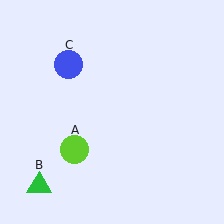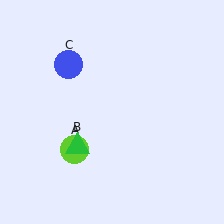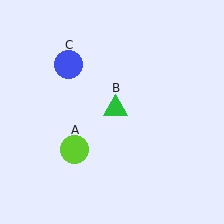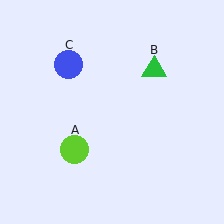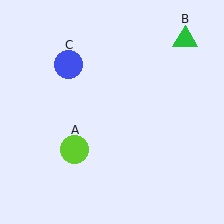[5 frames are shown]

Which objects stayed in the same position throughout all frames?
Lime circle (object A) and blue circle (object C) remained stationary.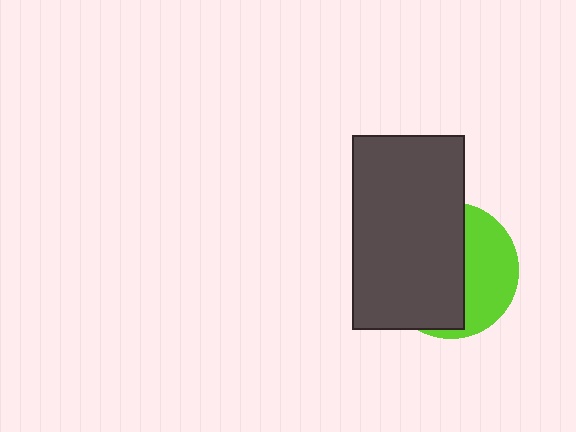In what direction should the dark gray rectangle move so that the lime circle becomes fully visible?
The dark gray rectangle should move left. That is the shortest direction to clear the overlap and leave the lime circle fully visible.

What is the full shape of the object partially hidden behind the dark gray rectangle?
The partially hidden object is a lime circle.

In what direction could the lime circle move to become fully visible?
The lime circle could move right. That would shift it out from behind the dark gray rectangle entirely.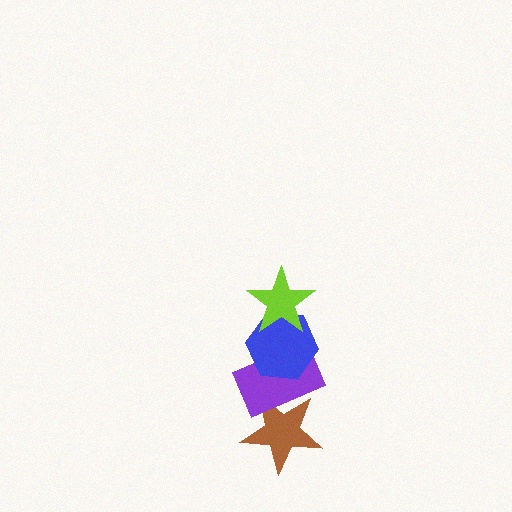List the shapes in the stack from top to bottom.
From top to bottom: the lime star, the blue hexagon, the purple rectangle, the brown star.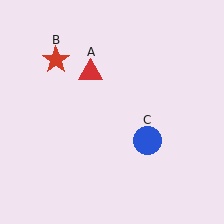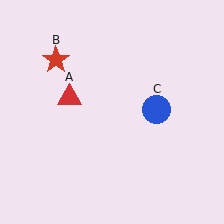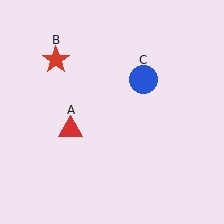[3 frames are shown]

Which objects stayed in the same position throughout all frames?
Red star (object B) remained stationary.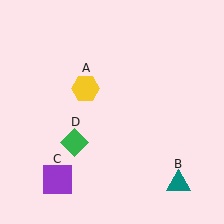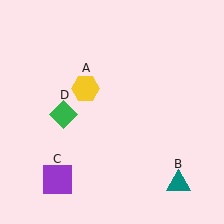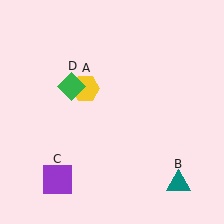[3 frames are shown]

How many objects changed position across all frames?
1 object changed position: green diamond (object D).